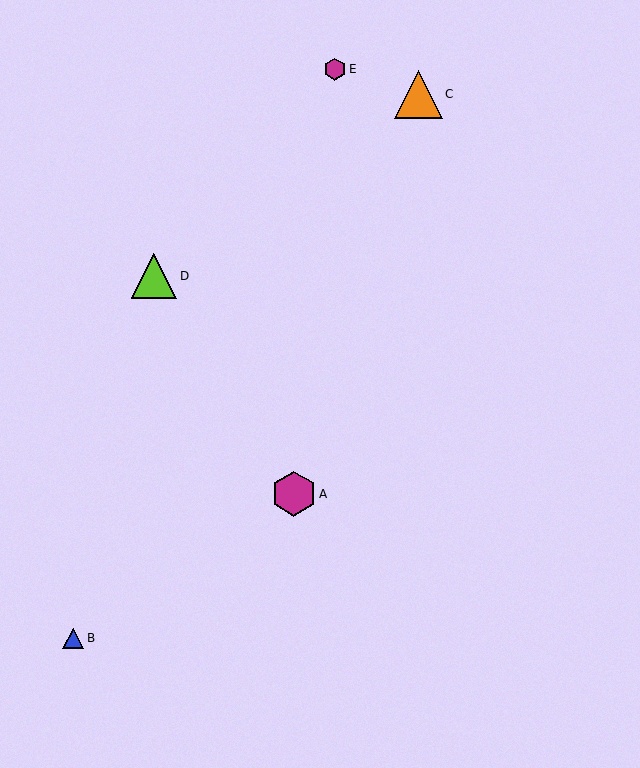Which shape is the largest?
The orange triangle (labeled C) is the largest.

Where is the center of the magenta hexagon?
The center of the magenta hexagon is at (335, 69).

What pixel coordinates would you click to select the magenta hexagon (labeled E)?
Click at (335, 69) to select the magenta hexagon E.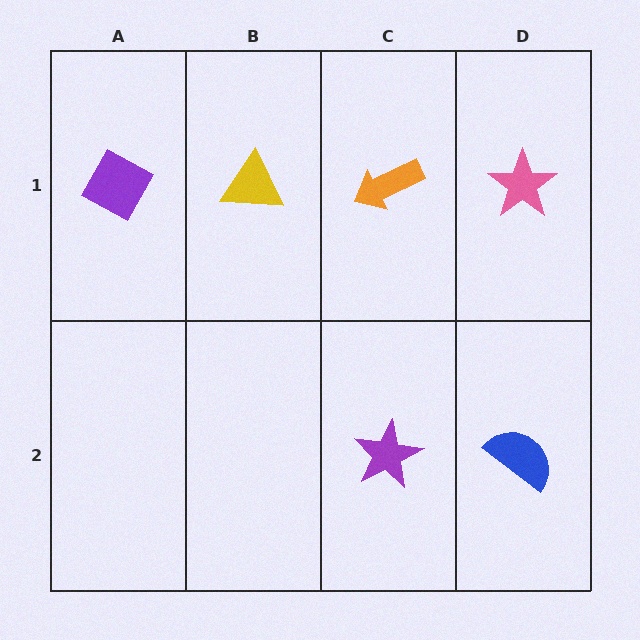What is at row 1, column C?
An orange arrow.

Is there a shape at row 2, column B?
No, that cell is empty.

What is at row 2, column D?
A blue semicircle.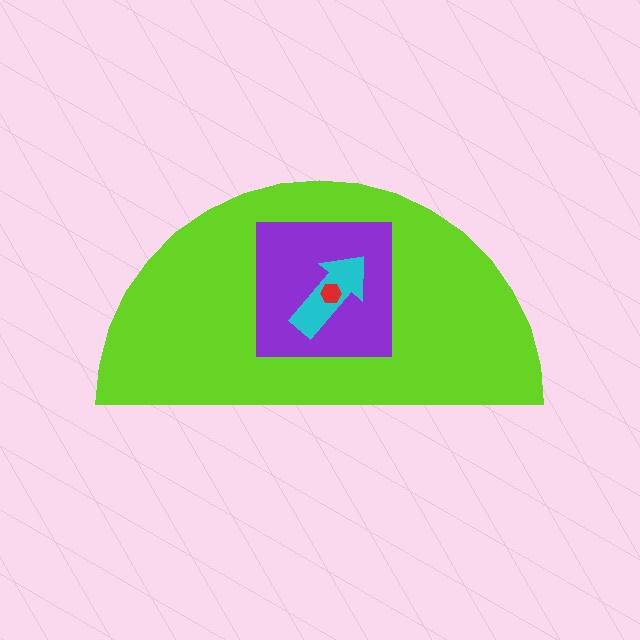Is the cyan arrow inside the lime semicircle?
Yes.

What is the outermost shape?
The lime semicircle.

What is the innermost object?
The red hexagon.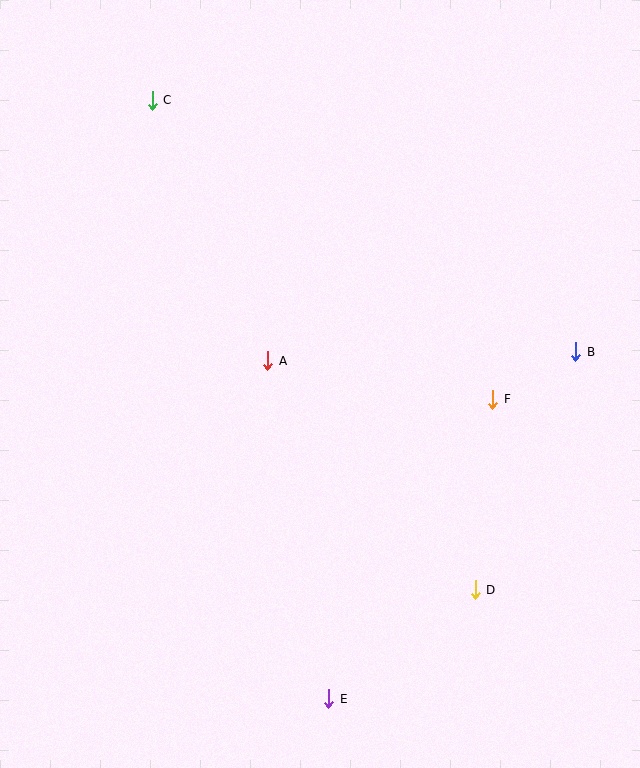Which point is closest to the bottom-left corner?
Point E is closest to the bottom-left corner.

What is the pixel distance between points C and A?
The distance between C and A is 285 pixels.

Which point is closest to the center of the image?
Point A at (268, 361) is closest to the center.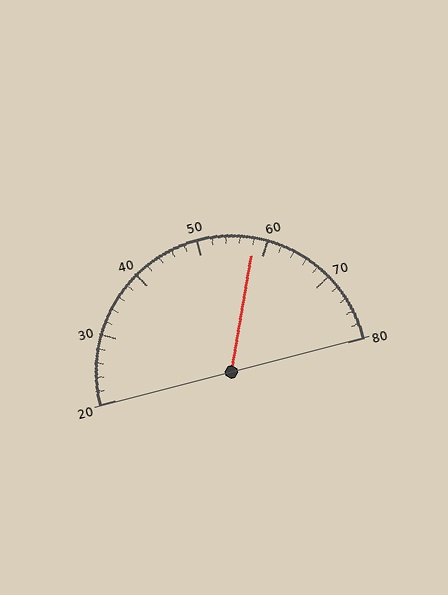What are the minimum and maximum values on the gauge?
The gauge ranges from 20 to 80.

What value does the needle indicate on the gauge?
The needle indicates approximately 58.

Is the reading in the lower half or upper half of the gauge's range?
The reading is in the upper half of the range (20 to 80).